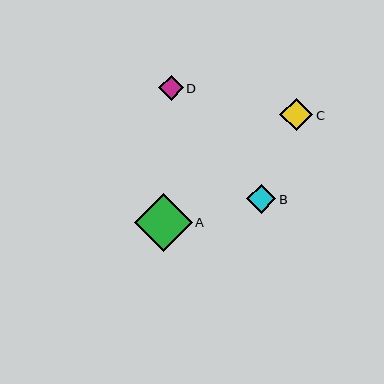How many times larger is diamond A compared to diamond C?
Diamond A is approximately 1.8 times the size of diamond C.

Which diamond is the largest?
Diamond A is the largest with a size of approximately 58 pixels.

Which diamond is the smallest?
Diamond D is the smallest with a size of approximately 25 pixels.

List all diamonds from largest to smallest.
From largest to smallest: A, C, B, D.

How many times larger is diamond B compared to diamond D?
Diamond B is approximately 1.2 times the size of diamond D.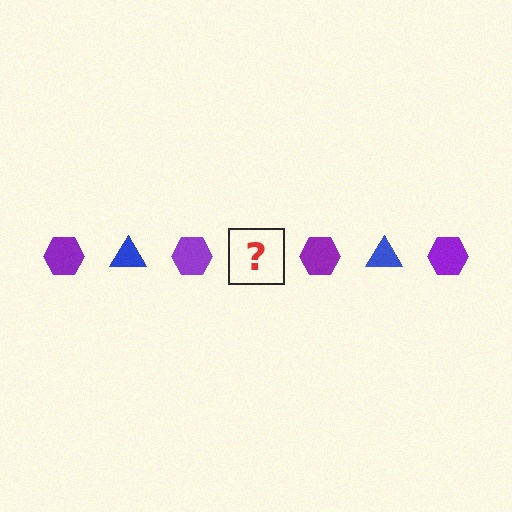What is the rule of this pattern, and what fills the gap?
The rule is that the pattern alternates between purple hexagon and blue triangle. The gap should be filled with a blue triangle.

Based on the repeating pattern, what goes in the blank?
The blank should be a blue triangle.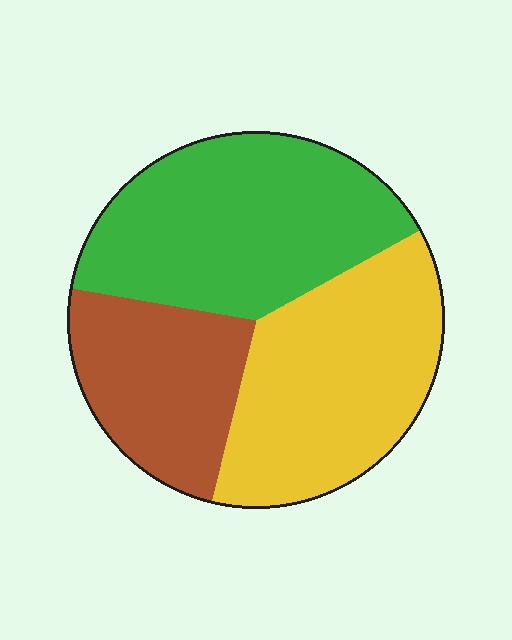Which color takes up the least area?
Brown, at roughly 25%.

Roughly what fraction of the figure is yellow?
Yellow covers around 35% of the figure.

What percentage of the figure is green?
Green covers roughly 40% of the figure.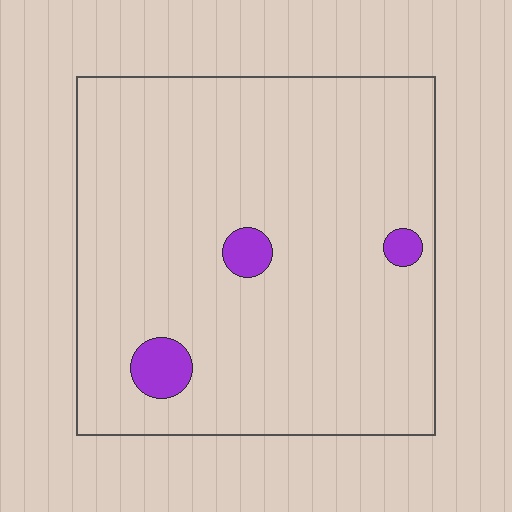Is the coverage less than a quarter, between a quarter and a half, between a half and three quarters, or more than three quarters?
Less than a quarter.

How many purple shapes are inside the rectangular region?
3.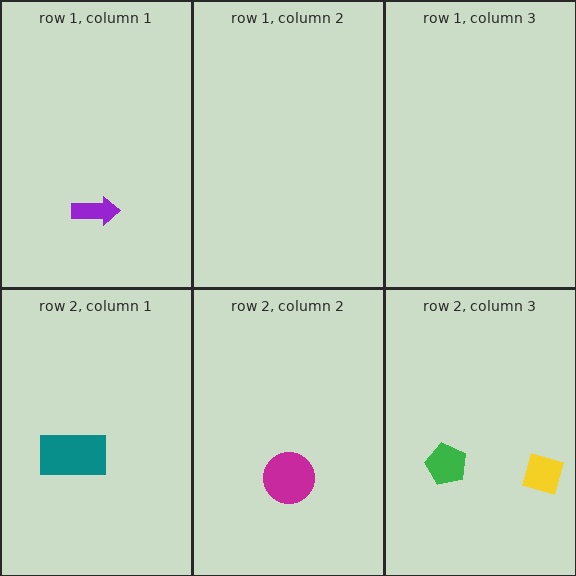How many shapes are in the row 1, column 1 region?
1.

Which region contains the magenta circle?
The row 2, column 2 region.